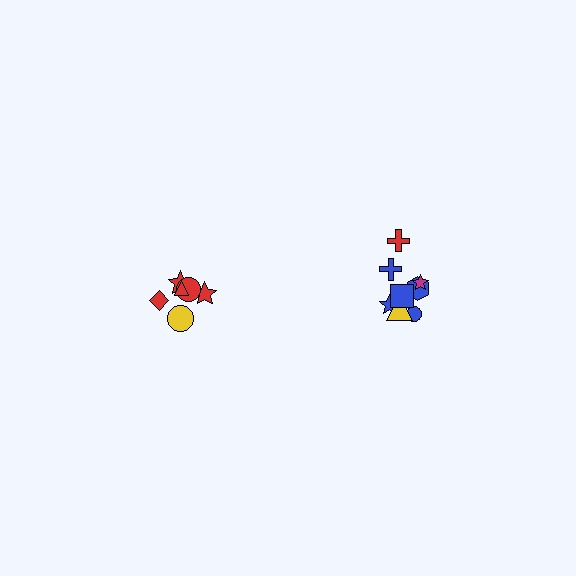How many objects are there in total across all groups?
There are 14 objects.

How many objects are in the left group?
There are 6 objects.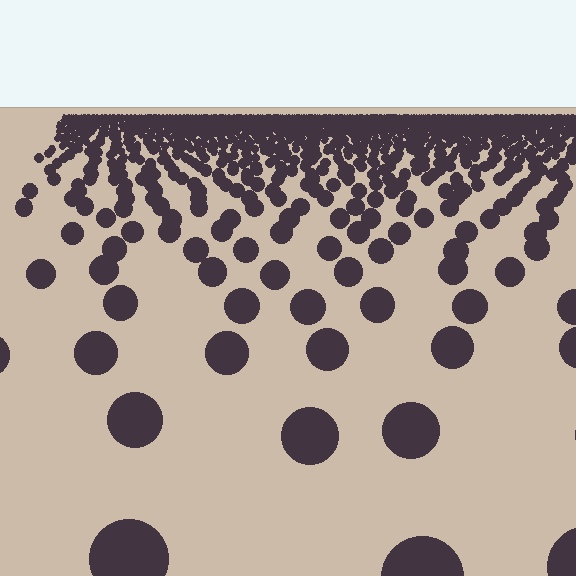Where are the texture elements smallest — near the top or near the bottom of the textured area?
Near the top.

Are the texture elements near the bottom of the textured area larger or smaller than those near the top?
Larger. Near the bottom, elements are closer to the viewer and appear at a bigger on-screen size.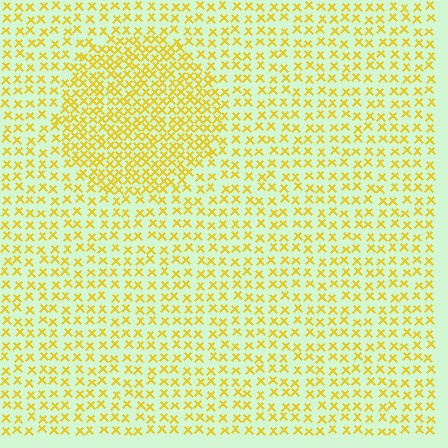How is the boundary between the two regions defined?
The boundary is defined by a change in element density (approximately 1.9x ratio). All elements are the same color, size, and shape.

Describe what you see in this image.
The image contains small yellow elements arranged at two different densities. A circle-shaped region is visible where the elements are more densely packed than the surrounding area.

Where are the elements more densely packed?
The elements are more densely packed inside the circle boundary.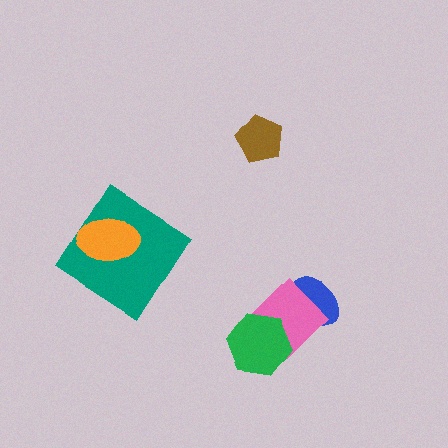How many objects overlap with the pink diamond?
2 objects overlap with the pink diamond.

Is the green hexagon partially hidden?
No, no other shape covers it.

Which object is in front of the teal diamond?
The orange ellipse is in front of the teal diamond.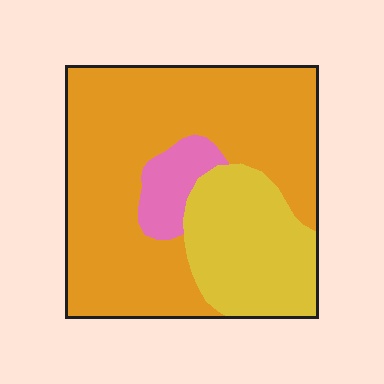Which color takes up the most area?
Orange, at roughly 65%.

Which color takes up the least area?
Pink, at roughly 10%.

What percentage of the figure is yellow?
Yellow takes up about one quarter (1/4) of the figure.